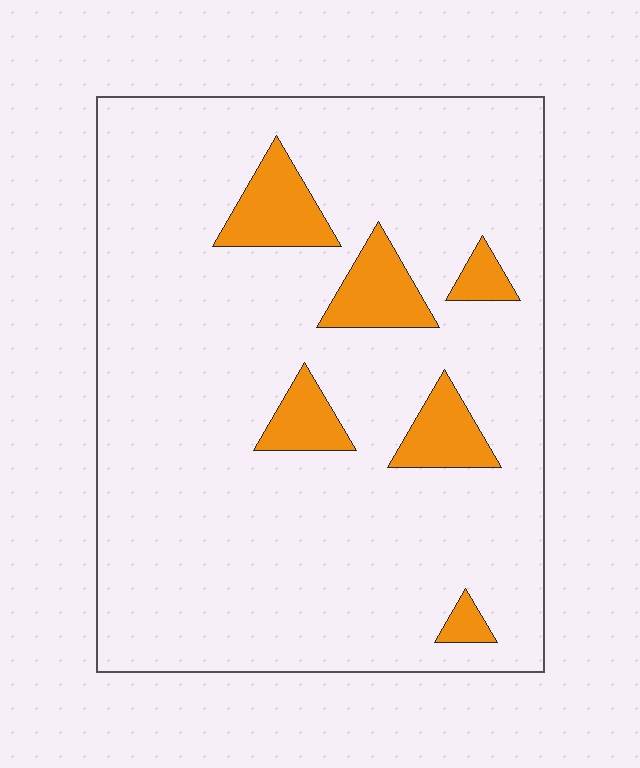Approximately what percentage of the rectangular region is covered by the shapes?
Approximately 10%.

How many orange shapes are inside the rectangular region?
6.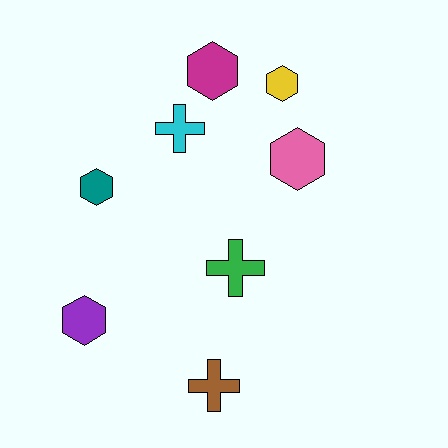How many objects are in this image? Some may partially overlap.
There are 8 objects.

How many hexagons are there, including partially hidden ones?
There are 5 hexagons.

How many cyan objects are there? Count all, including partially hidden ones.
There is 1 cyan object.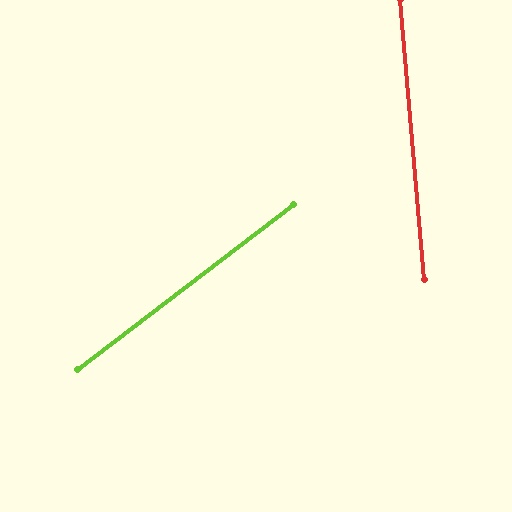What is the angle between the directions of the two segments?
Approximately 58 degrees.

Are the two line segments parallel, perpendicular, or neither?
Neither parallel nor perpendicular — they differ by about 58°.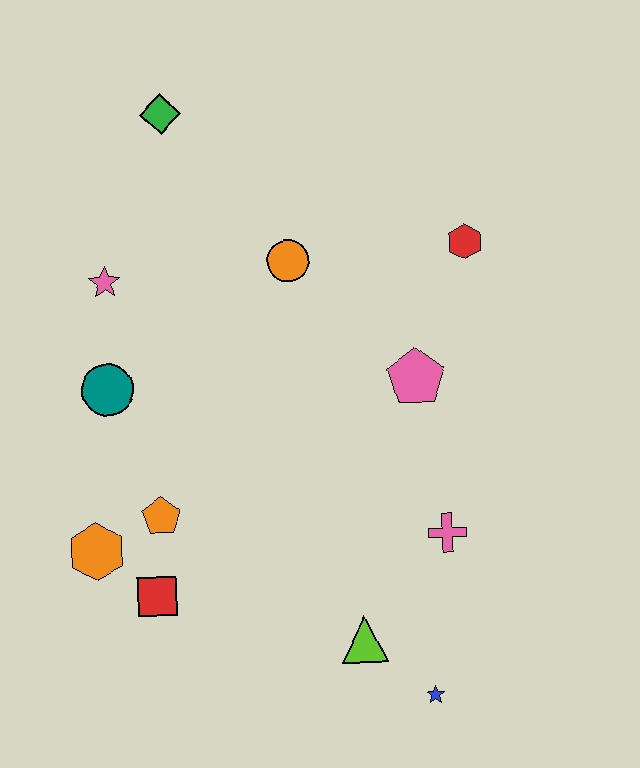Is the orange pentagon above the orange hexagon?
Yes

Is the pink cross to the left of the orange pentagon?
No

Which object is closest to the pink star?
The teal circle is closest to the pink star.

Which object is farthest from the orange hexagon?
The red hexagon is farthest from the orange hexagon.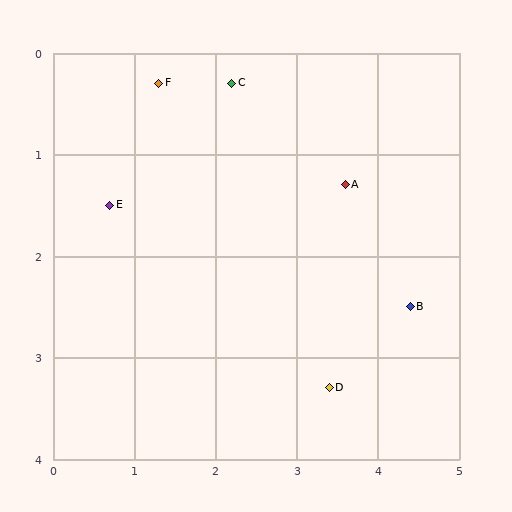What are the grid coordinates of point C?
Point C is at approximately (2.2, 0.3).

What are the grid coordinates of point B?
Point B is at approximately (4.4, 2.5).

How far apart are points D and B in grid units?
Points D and B are about 1.3 grid units apart.